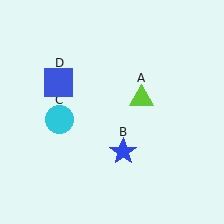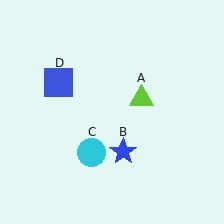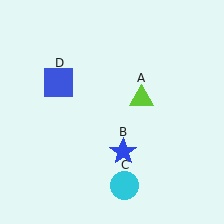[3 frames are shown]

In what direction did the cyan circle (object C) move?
The cyan circle (object C) moved down and to the right.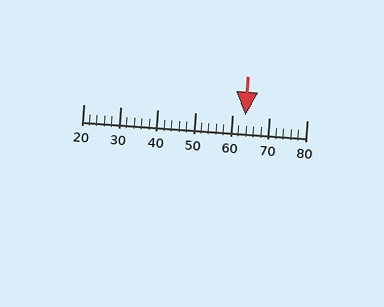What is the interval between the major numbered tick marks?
The major tick marks are spaced 10 units apart.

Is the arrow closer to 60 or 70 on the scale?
The arrow is closer to 60.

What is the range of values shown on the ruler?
The ruler shows values from 20 to 80.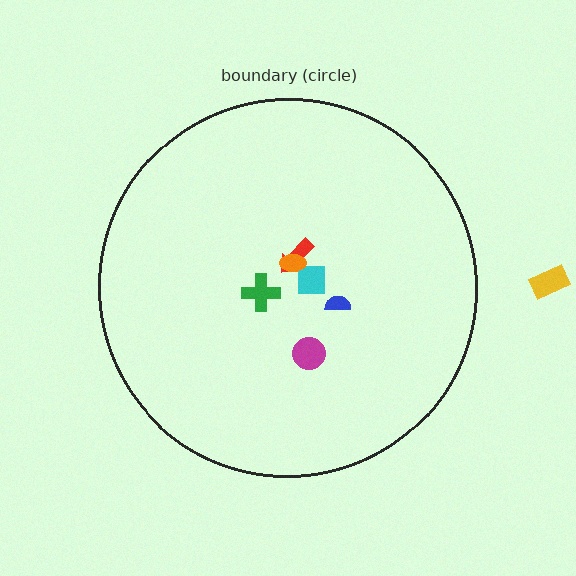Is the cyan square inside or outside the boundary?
Inside.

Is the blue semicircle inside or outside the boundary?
Inside.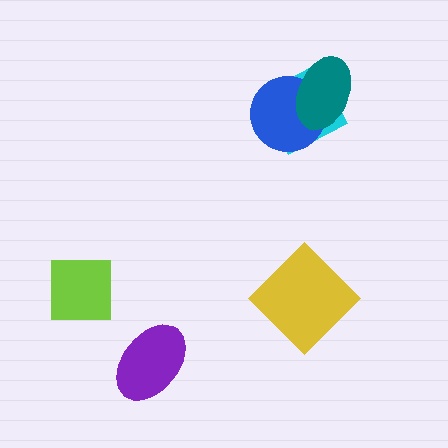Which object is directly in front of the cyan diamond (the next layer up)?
The blue circle is directly in front of the cyan diamond.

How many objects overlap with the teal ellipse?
2 objects overlap with the teal ellipse.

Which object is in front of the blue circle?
The teal ellipse is in front of the blue circle.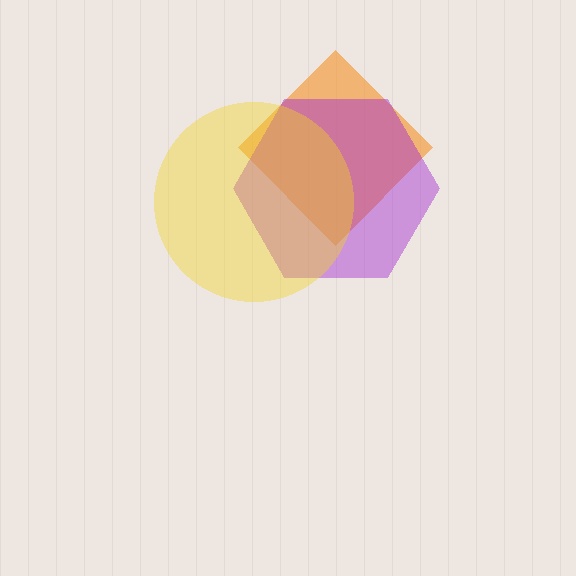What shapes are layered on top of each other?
The layered shapes are: an orange diamond, a purple hexagon, a yellow circle.